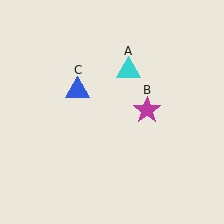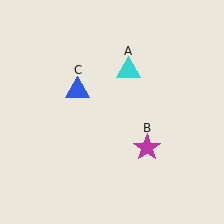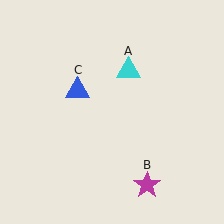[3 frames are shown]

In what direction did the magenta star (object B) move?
The magenta star (object B) moved down.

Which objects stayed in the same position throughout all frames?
Cyan triangle (object A) and blue triangle (object C) remained stationary.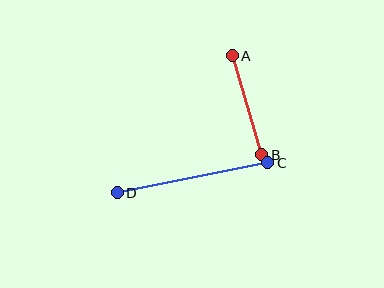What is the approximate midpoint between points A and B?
The midpoint is at approximately (247, 105) pixels.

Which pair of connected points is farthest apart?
Points C and D are farthest apart.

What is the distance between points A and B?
The distance is approximately 103 pixels.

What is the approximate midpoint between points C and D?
The midpoint is at approximately (193, 178) pixels.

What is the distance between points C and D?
The distance is approximately 154 pixels.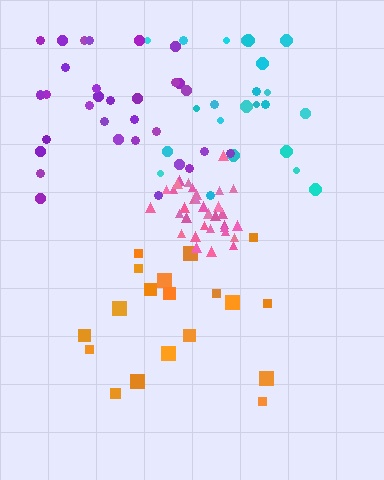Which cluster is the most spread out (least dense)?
Orange.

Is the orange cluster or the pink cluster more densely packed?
Pink.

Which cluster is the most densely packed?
Pink.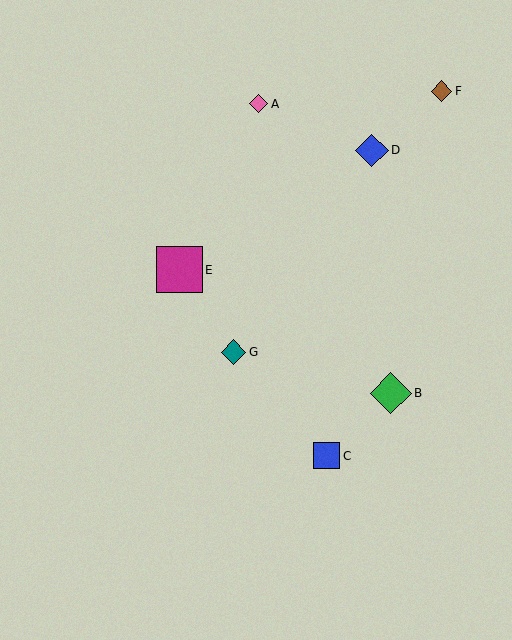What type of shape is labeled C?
Shape C is a blue square.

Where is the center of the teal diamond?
The center of the teal diamond is at (234, 352).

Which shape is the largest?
The magenta square (labeled E) is the largest.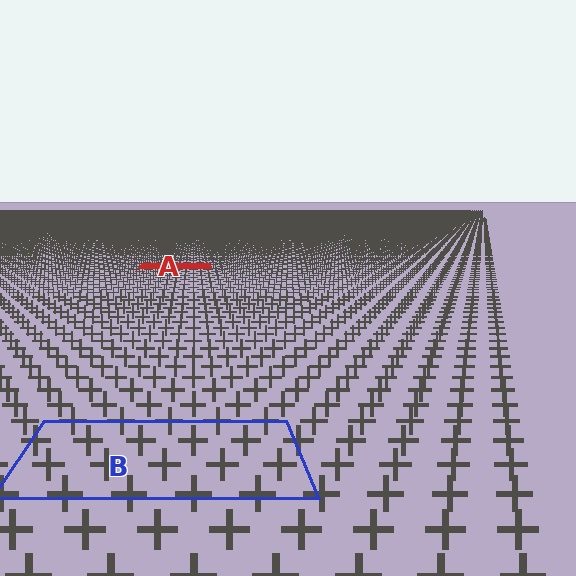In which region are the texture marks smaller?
The texture marks are smaller in region A, because it is farther away.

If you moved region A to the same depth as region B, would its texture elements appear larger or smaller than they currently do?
They would appear larger. At a closer depth, the same texture elements are projected at a bigger on-screen size.